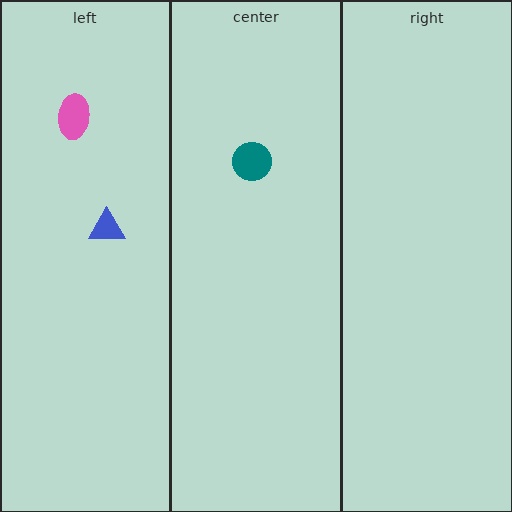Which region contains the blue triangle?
The left region.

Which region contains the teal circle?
The center region.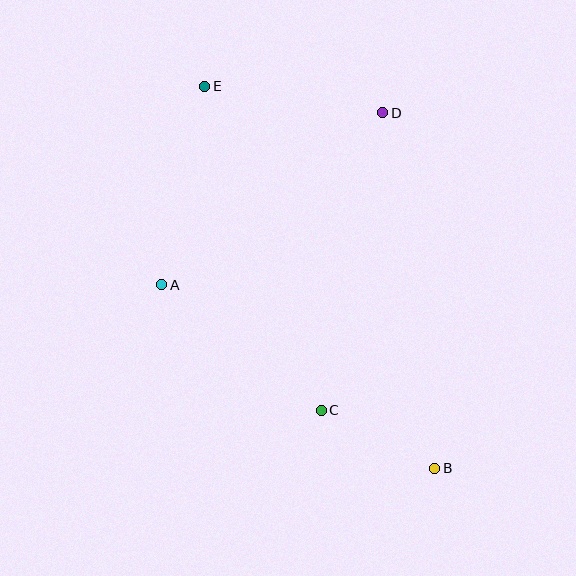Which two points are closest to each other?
Points B and C are closest to each other.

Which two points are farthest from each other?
Points B and E are farthest from each other.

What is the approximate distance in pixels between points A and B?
The distance between A and B is approximately 329 pixels.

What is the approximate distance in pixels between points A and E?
The distance between A and E is approximately 203 pixels.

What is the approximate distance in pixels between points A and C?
The distance between A and C is approximately 203 pixels.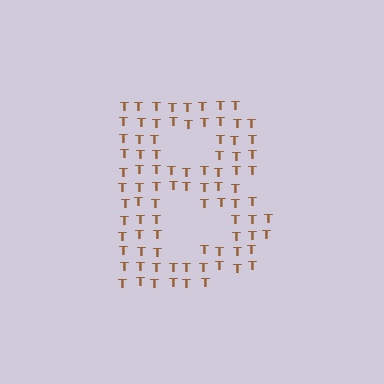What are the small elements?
The small elements are letter T's.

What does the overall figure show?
The overall figure shows the letter B.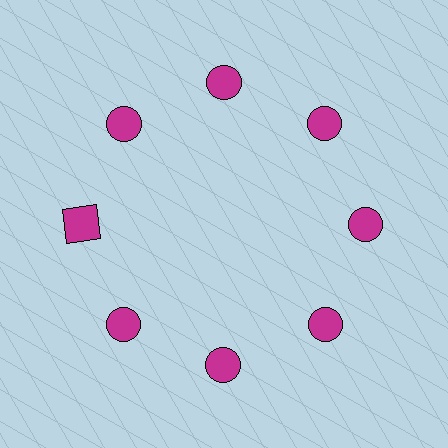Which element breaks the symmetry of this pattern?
The magenta square at roughly the 9 o'clock position breaks the symmetry. All other shapes are magenta circles.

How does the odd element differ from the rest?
It has a different shape: square instead of circle.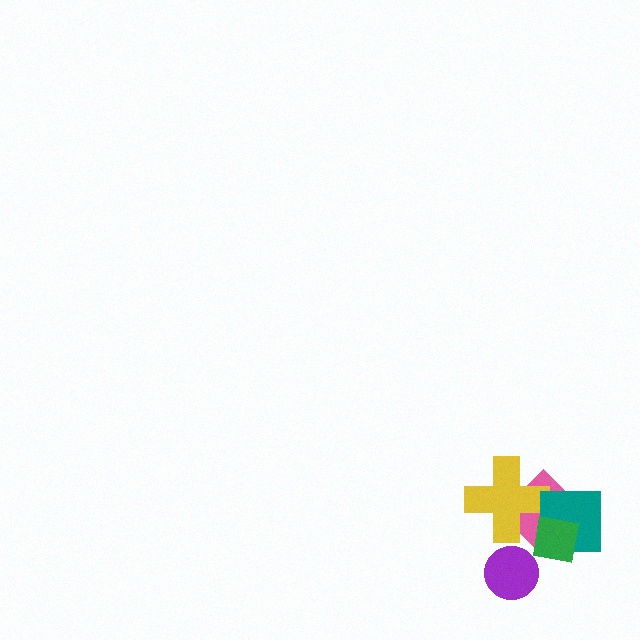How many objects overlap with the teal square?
2 objects overlap with the teal square.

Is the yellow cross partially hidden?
Yes, it is partially covered by another shape.